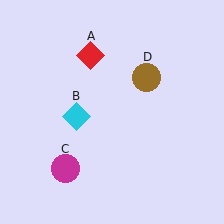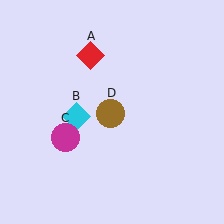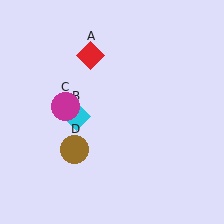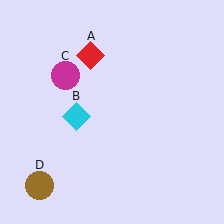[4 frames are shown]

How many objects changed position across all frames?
2 objects changed position: magenta circle (object C), brown circle (object D).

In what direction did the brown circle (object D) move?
The brown circle (object D) moved down and to the left.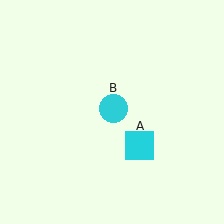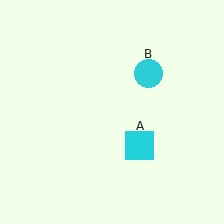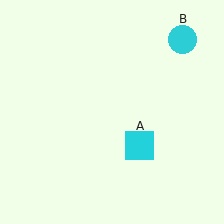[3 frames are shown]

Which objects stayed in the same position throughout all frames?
Cyan square (object A) remained stationary.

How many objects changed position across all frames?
1 object changed position: cyan circle (object B).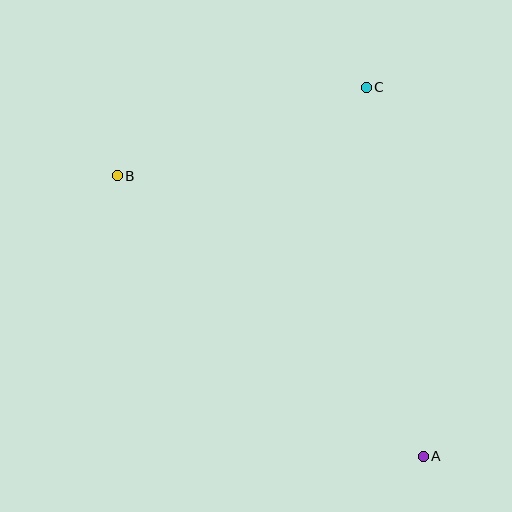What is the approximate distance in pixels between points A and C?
The distance between A and C is approximately 373 pixels.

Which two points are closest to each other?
Points B and C are closest to each other.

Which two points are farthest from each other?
Points A and B are farthest from each other.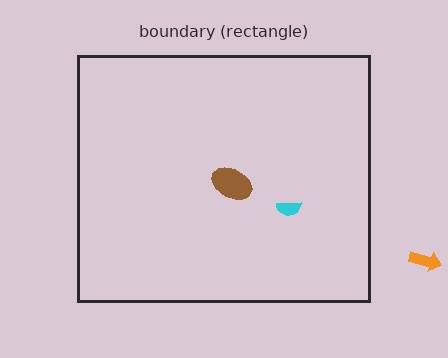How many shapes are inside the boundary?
2 inside, 1 outside.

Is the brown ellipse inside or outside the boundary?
Inside.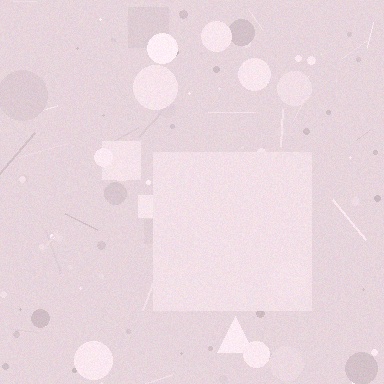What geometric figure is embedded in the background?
A square is embedded in the background.